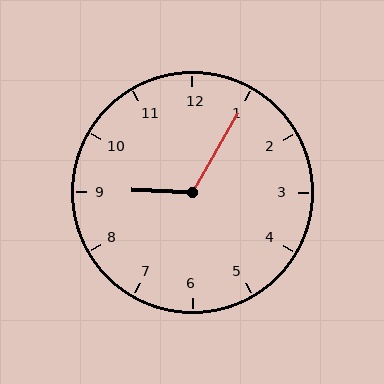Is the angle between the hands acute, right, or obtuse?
It is obtuse.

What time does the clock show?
9:05.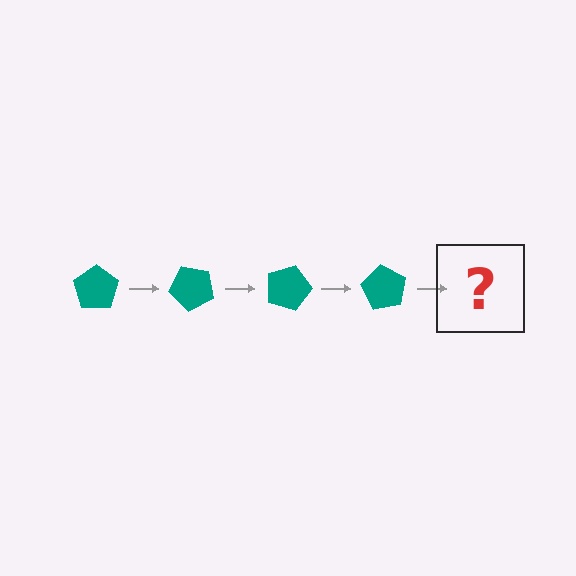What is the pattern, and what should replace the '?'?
The pattern is that the pentagon rotates 45 degrees each step. The '?' should be a teal pentagon rotated 180 degrees.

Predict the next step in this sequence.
The next step is a teal pentagon rotated 180 degrees.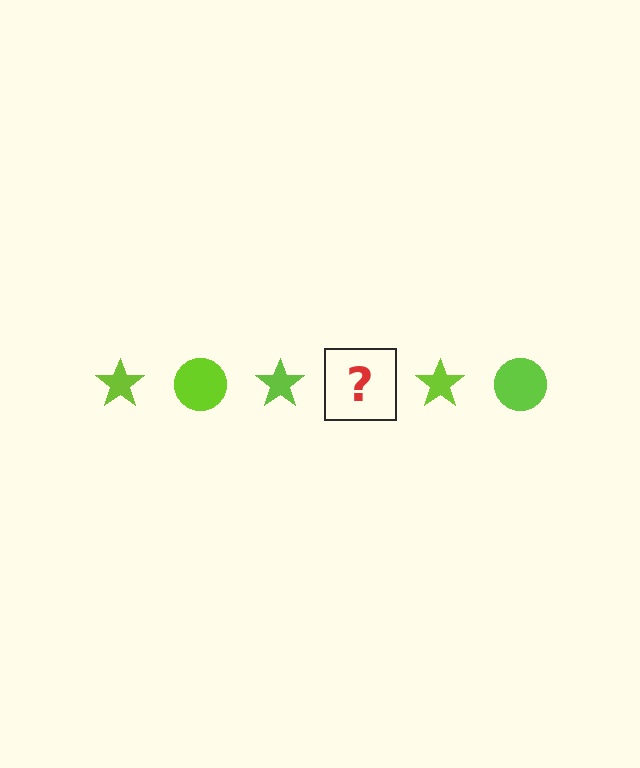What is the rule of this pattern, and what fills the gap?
The rule is that the pattern cycles through star, circle shapes in lime. The gap should be filled with a lime circle.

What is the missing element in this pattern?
The missing element is a lime circle.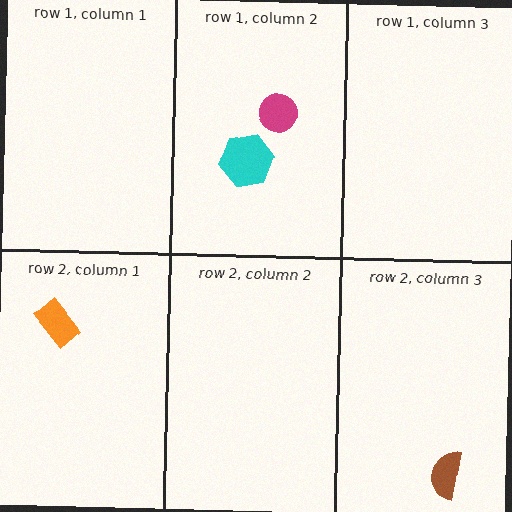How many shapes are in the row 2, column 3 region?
1.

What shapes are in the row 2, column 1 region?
The orange rectangle.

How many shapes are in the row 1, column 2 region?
2.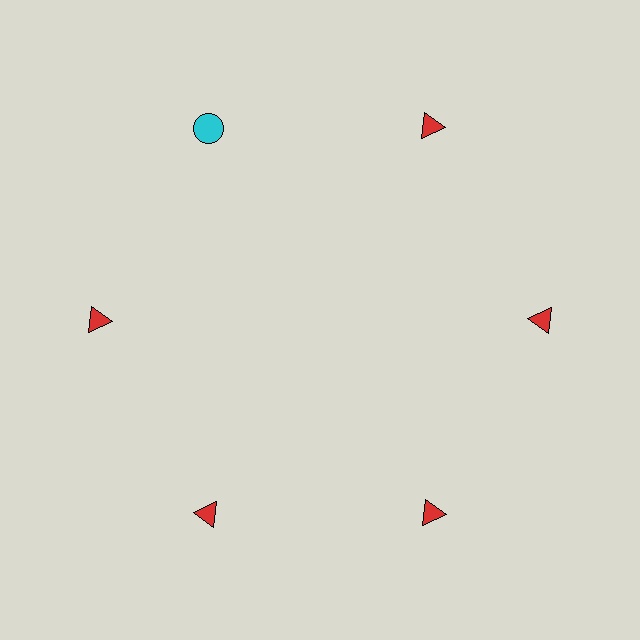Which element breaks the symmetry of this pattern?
The cyan circle at roughly the 11 o'clock position breaks the symmetry. All other shapes are red triangles.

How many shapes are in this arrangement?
There are 6 shapes arranged in a ring pattern.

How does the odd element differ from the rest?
It differs in both color (cyan instead of red) and shape (circle instead of triangle).